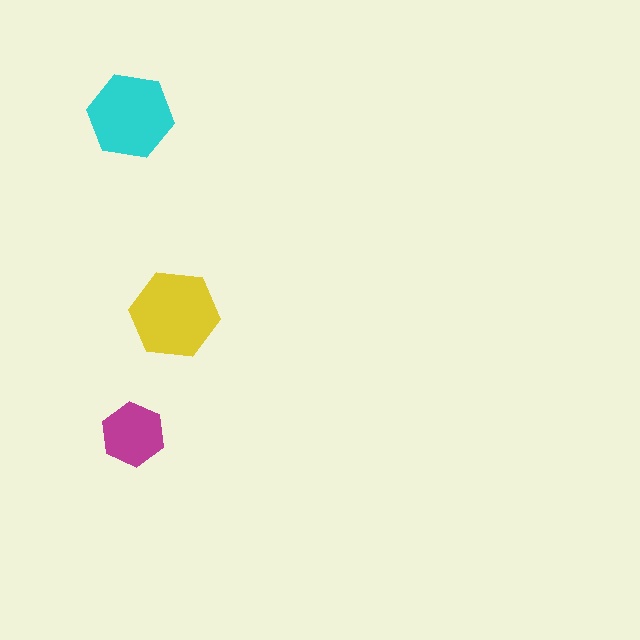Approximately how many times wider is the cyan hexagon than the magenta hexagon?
About 1.5 times wider.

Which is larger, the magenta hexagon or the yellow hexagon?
The yellow one.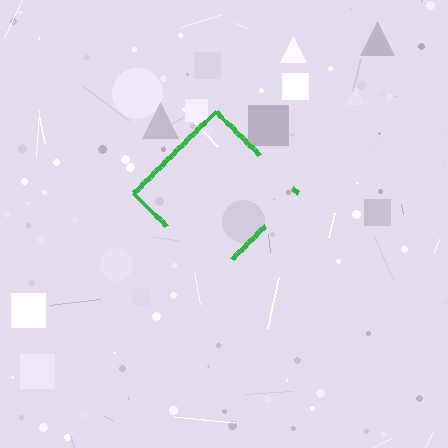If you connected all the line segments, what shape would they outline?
They would outline a diamond.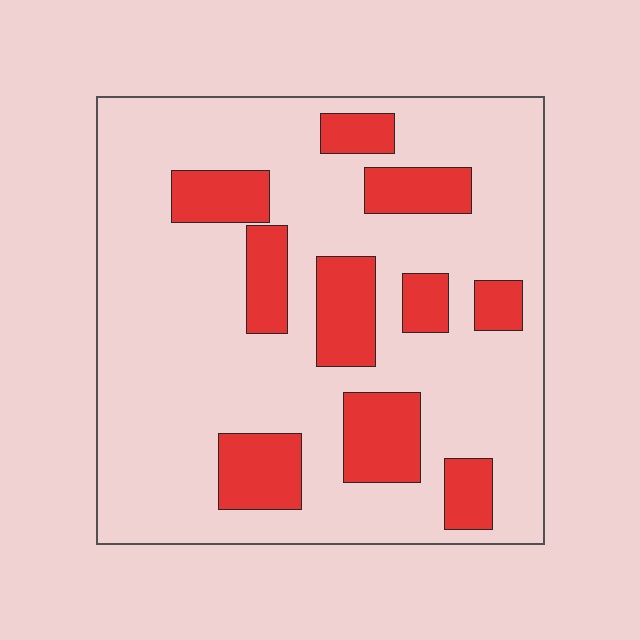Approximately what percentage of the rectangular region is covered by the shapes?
Approximately 25%.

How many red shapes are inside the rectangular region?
10.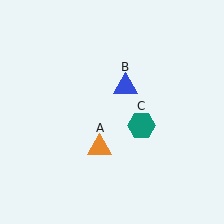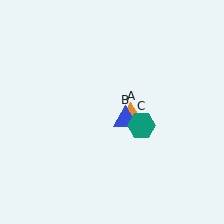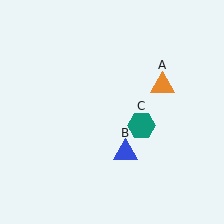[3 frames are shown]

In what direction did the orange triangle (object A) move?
The orange triangle (object A) moved up and to the right.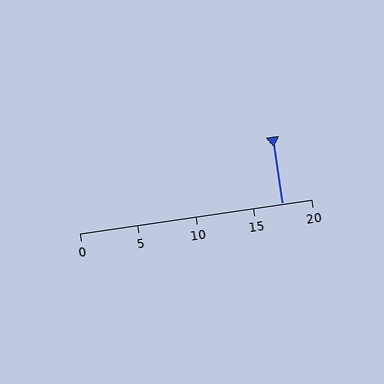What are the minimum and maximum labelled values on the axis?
The axis runs from 0 to 20.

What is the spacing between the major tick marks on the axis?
The major ticks are spaced 5 apart.